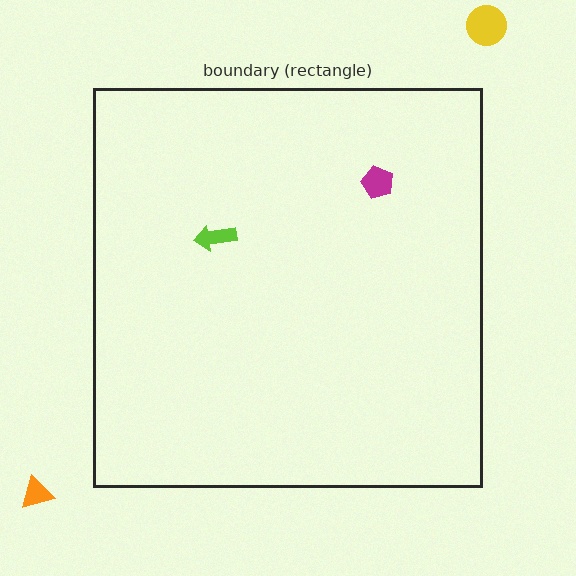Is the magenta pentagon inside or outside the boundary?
Inside.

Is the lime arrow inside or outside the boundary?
Inside.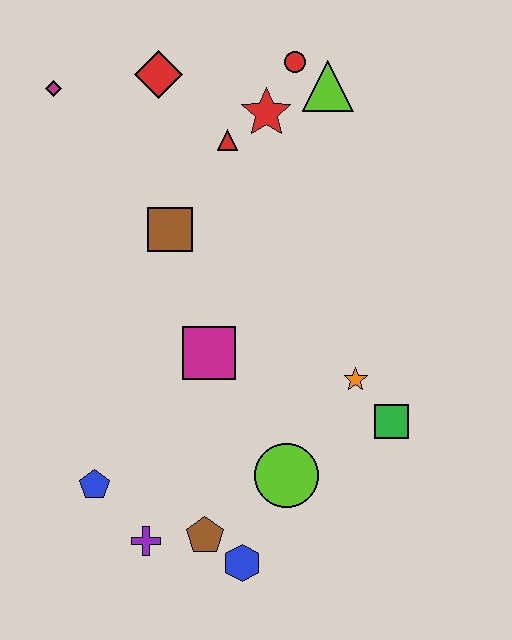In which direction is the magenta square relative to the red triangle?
The magenta square is below the red triangle.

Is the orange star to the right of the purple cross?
Yes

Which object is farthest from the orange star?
The magenta diamond is farthest from the orange star.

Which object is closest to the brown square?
The red triangle is closest to the brown square.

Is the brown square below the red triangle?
Yes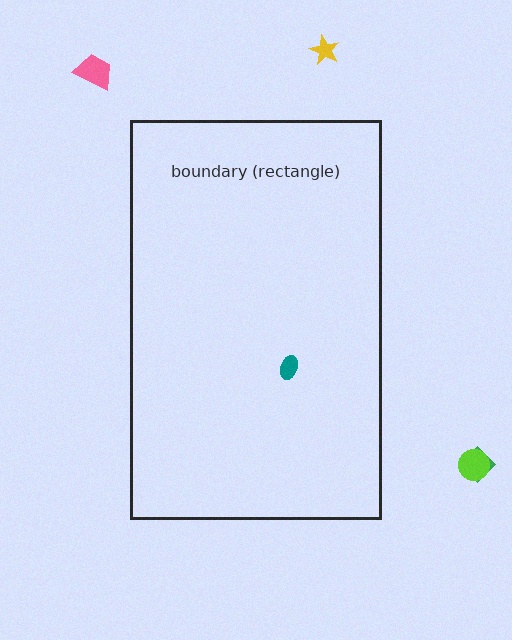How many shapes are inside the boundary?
1 inside, 4 outside.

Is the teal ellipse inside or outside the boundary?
Inside.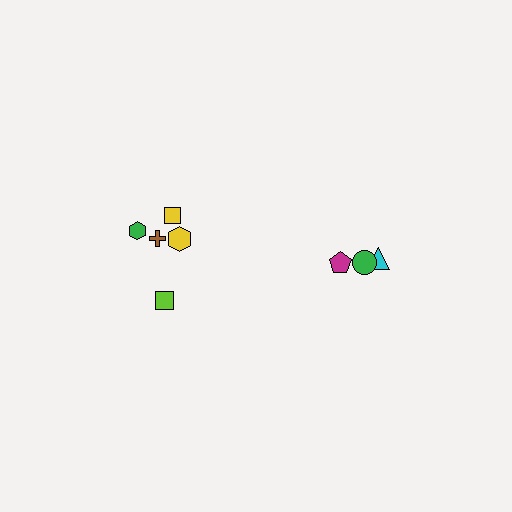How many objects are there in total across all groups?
There are 8 objects.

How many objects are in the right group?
There are 3 objects.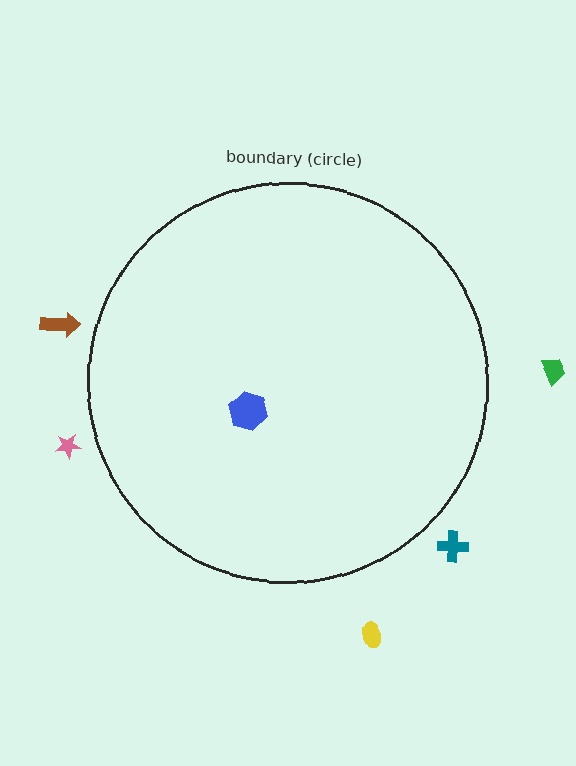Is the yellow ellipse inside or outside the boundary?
Outside.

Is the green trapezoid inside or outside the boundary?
Outside.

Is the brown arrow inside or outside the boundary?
Outside.